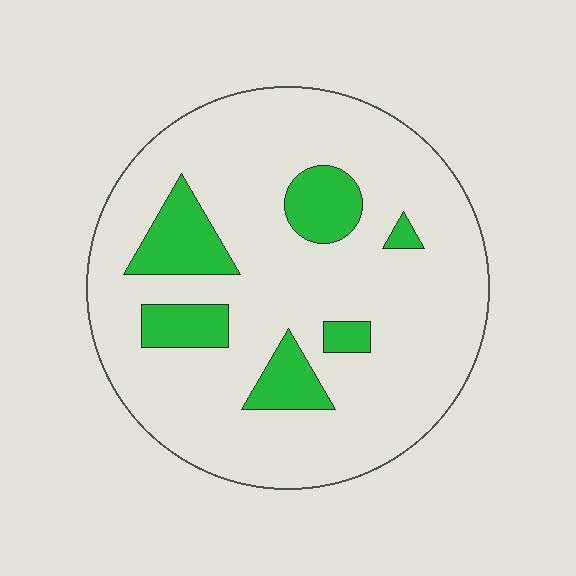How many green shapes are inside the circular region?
6.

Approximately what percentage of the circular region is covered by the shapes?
Approximately 15%.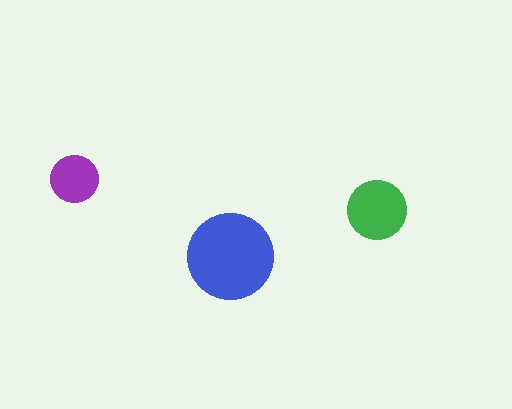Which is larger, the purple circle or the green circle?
The green one.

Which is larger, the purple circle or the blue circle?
The blue one.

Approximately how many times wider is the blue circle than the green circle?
About 1.5 times wider.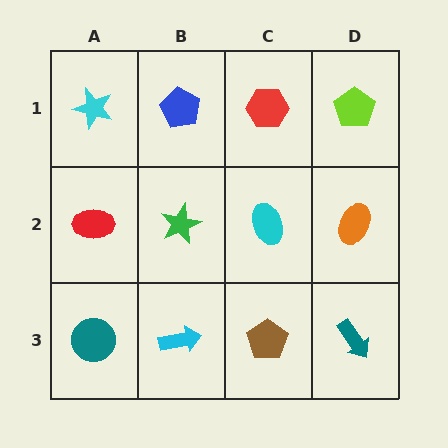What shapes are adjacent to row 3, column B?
A green star (row 2, column B), a teal circle (row 3, column A), a brown pentagon (row 3, column C).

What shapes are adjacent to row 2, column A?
A cyan star (row 1, column A), a teal circle (row 3, column A), a green star (row 2, column B).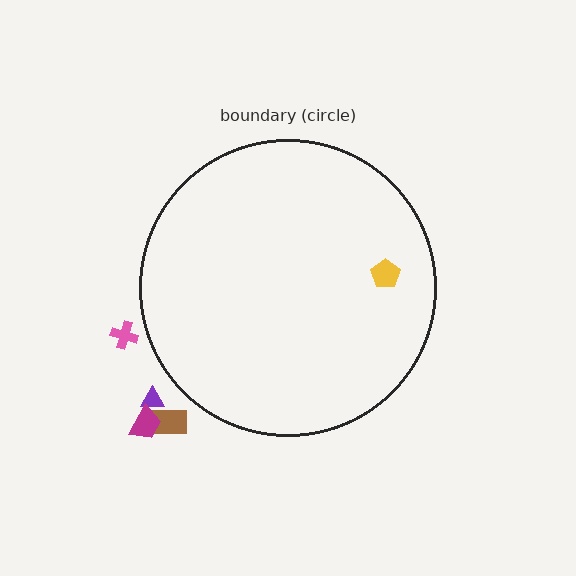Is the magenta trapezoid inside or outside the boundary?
Outside.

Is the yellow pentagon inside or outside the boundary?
Inside.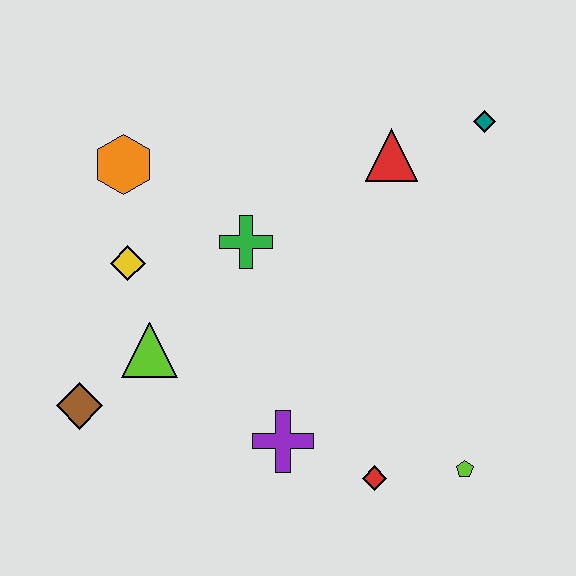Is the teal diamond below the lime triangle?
No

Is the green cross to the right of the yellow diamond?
Yes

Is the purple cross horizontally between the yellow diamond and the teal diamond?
Yes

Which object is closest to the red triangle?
The teal diamond is closest to the red triangle.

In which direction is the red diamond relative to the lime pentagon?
The red diamond is to the left of the lime pentagon.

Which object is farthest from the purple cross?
The teal diamond is farthest from the purple cross.